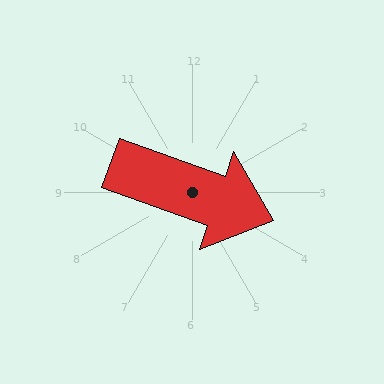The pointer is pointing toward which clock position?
Roughly 4 o'clock.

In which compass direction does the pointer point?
East.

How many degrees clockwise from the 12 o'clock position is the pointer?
Approximately 110 degrees.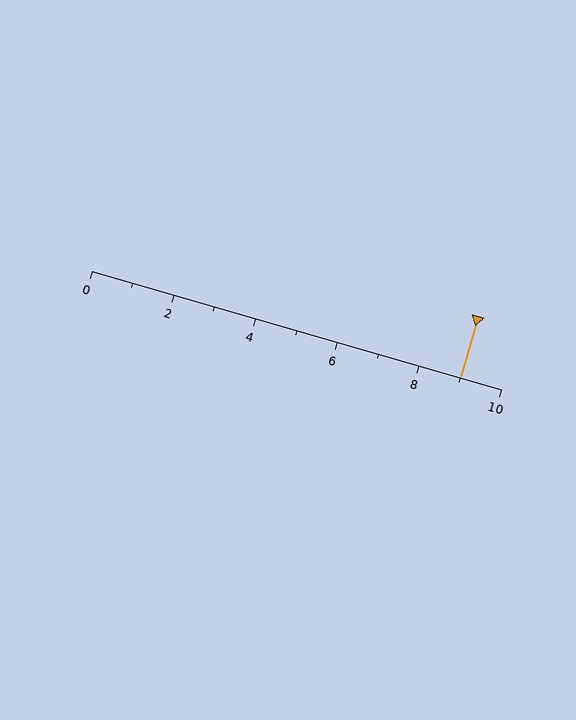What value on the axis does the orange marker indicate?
The marker indicates approximately 9.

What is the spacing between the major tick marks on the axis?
The major ticks are spaced 2 apart.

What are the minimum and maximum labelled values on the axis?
The axis runs from 0 to 10.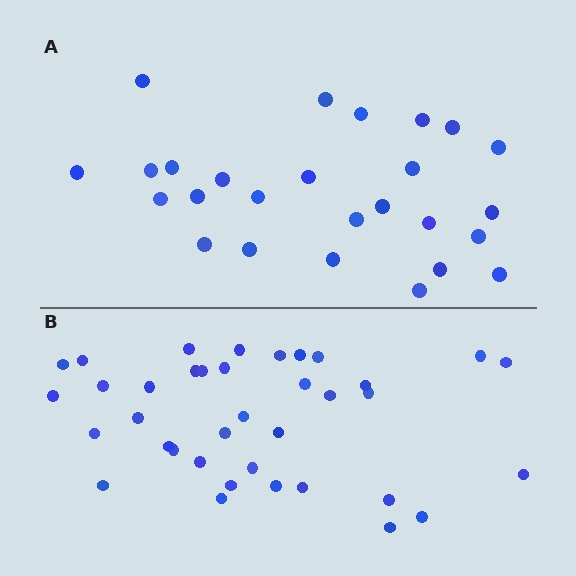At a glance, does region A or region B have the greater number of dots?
Region B (the bottom region) has more dots.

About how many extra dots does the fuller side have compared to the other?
Region B has roughly 12 or so more dots than region A.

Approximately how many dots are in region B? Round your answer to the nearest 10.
About 40 dots. (The exact count is 37, which rounds to 40.)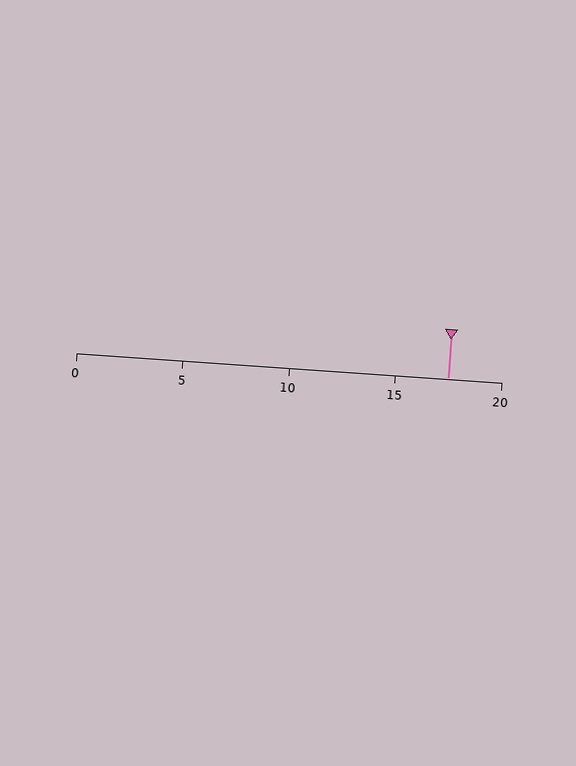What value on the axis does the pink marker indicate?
The marker indicates approximately 17.5.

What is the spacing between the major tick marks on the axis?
The major ticks are spaced 5 apart.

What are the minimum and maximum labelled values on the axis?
The axis runs from 0 to 20.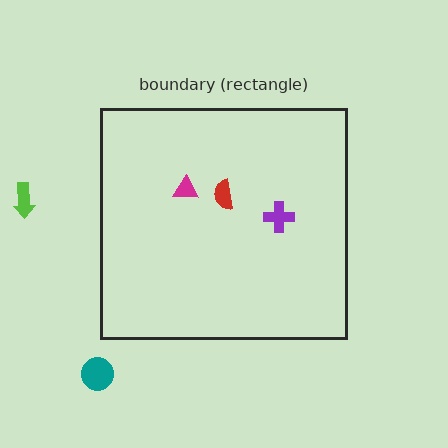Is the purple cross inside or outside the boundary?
Inside.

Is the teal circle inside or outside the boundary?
Outside.